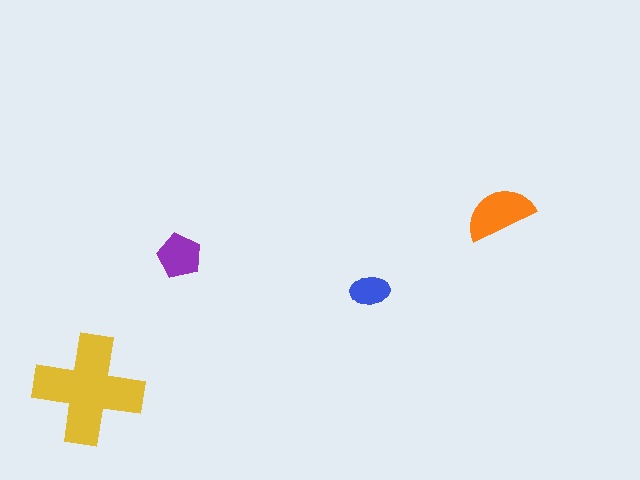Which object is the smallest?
The blue ellipse.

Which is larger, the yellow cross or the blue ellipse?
The yellow cross.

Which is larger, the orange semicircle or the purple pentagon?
The orange semicircle.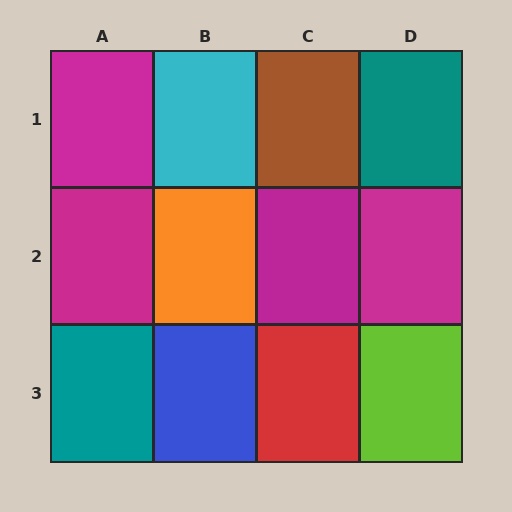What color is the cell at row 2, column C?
Magenta.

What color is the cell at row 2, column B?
Orange.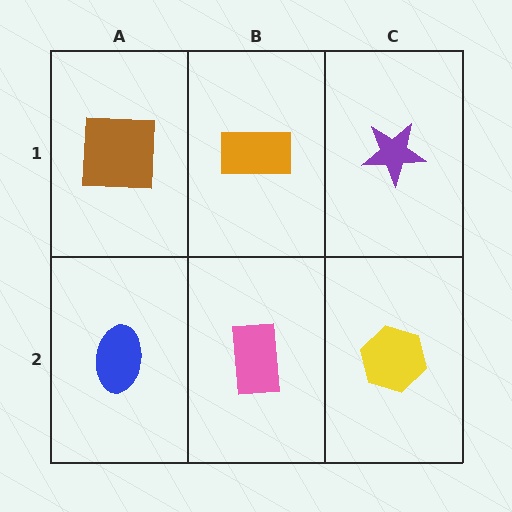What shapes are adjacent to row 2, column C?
A purple star (row 1, column C), a pink rectangle (row 2, column B).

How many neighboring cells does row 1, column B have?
3.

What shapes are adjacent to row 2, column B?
An orange rectangle (row 1, column B), a blue ellipse (row 2, column A), a yellow hexagon (row 2, column C).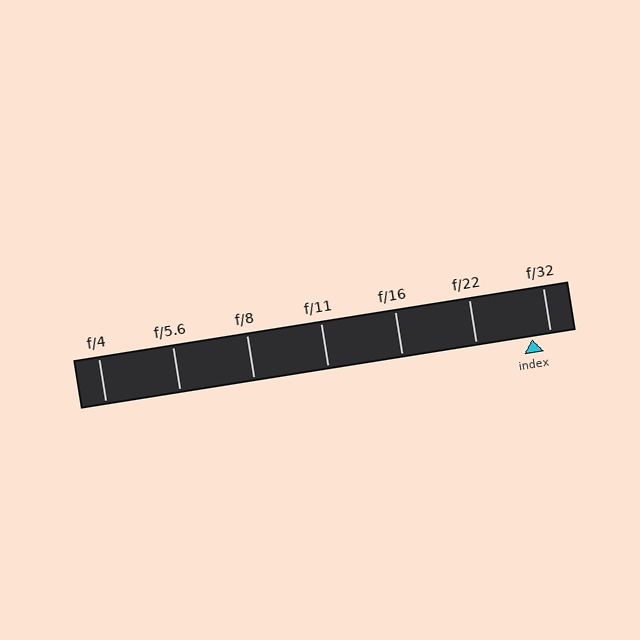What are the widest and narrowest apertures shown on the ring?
The widest aperture shown is f/4 and the narrowest is f/32.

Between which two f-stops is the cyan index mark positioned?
The index mark is between f/22 and f/32.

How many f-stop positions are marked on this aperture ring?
There are 7 f-stop positions marked.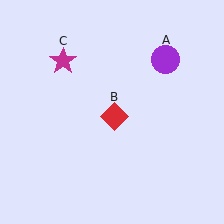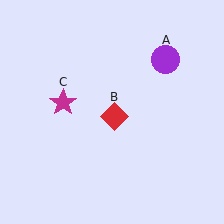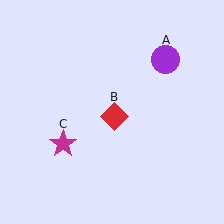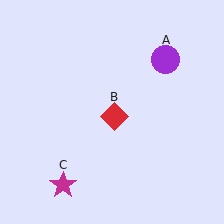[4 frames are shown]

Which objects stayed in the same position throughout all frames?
Purple circle (object A) and red diamond (object B) remained stationary.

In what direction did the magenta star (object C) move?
The magenta star (object C) moved down.